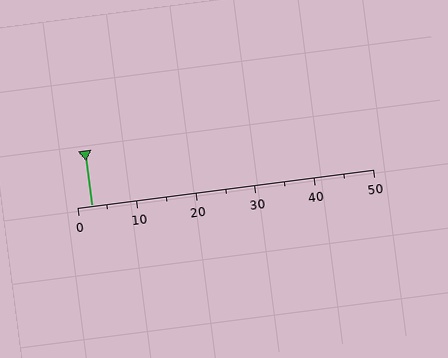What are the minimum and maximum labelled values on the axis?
The axis runs from 0 to 50.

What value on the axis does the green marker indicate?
The marker indicates approximately 2.5.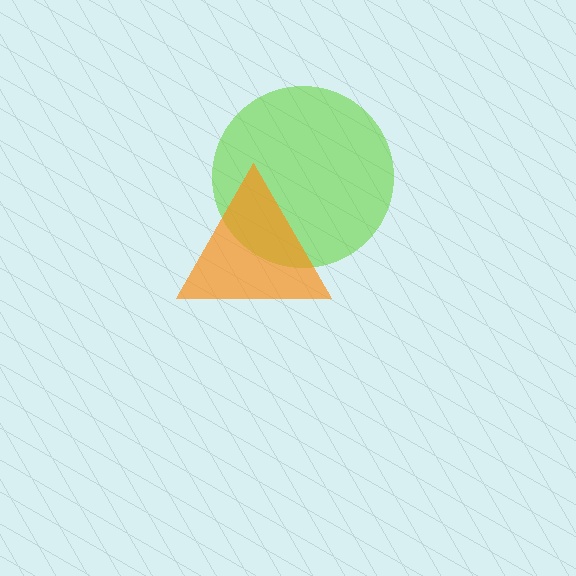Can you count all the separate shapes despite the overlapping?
Yes, there are 2 separate shapes.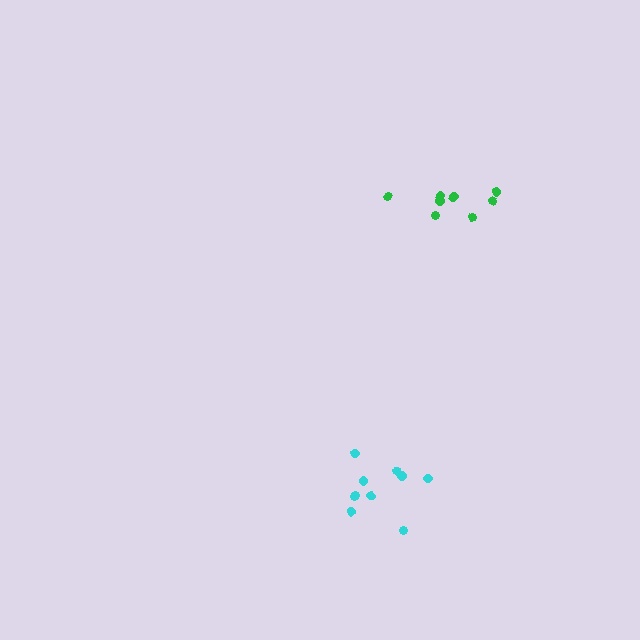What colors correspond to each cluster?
The clusters are colored: cyan, green.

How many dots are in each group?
Group 1: 10 dots, Group 2: 8 dots (18 total).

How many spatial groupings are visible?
There are 2 spatial groupings.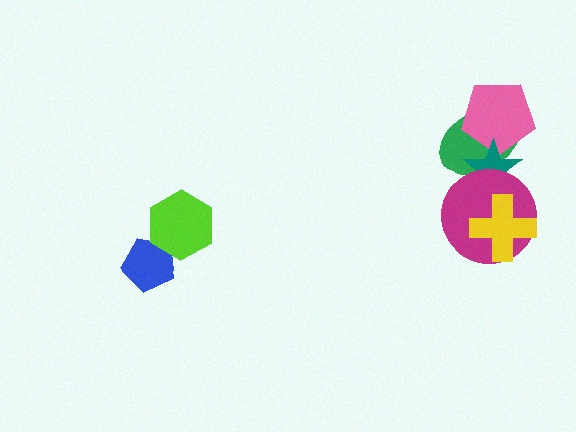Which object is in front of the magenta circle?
The yellow cross is in front of the magenta circle.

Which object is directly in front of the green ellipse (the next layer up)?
The pink pentagon is directly in front of the green ellipse.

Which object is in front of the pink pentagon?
The teal star is in front of the pink pentagon.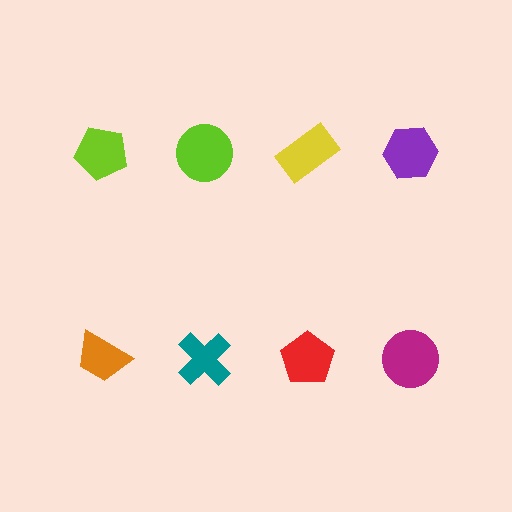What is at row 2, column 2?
A teal cross.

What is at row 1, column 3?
A yellow rectangle.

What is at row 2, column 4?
A magenta circle.